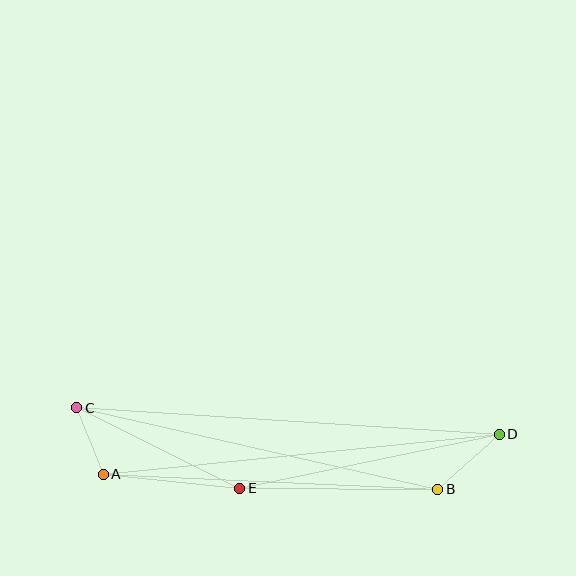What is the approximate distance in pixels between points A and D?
The distance between A and D is approximately 398 pixels.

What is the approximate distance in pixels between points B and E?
The distance between B and E is approximately 198 pixels.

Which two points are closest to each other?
Points A and C are closest to each other.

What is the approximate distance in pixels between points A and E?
The distance between A and E is approximately 137 pixels.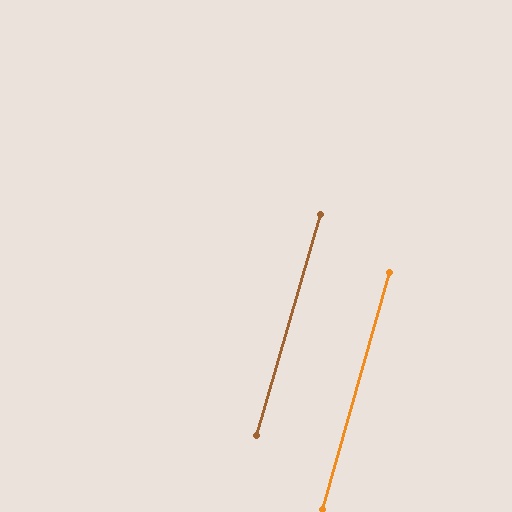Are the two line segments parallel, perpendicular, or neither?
Parallel — their directions differ by only 0.5°.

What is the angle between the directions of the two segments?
Approximately 1 degree.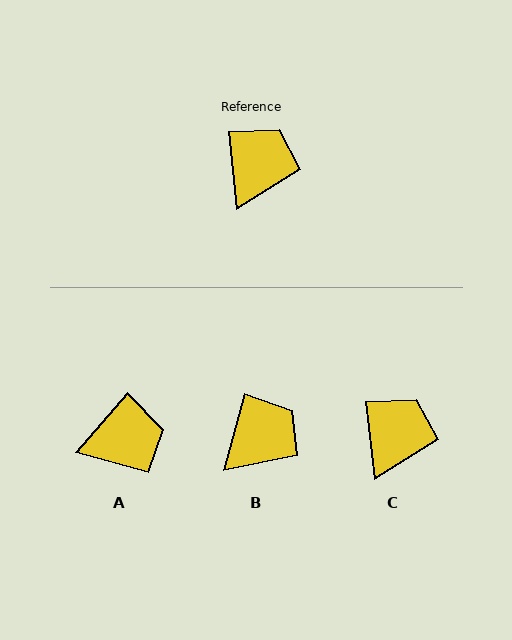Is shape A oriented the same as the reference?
No, it is off by about 47 degrees.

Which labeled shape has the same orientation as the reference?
C.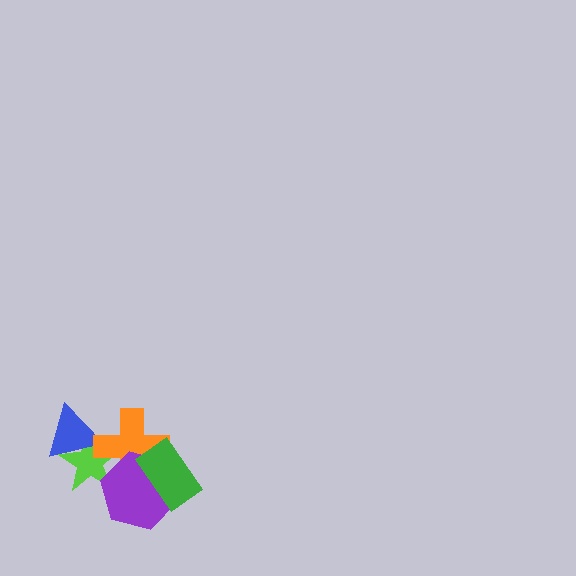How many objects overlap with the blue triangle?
2 objects overlap with the blue triangle.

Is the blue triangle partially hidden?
Yes, it is partially covered by another shape.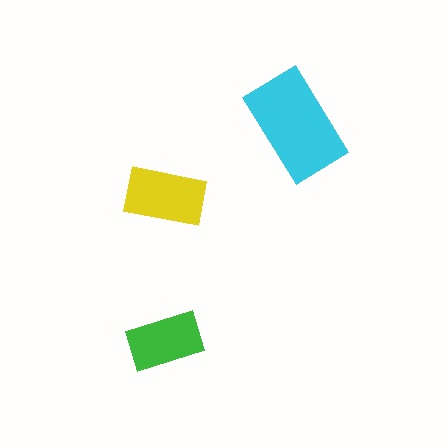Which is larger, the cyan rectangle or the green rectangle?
The cyan one.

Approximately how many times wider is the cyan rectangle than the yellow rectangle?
About 1.5 times wider.